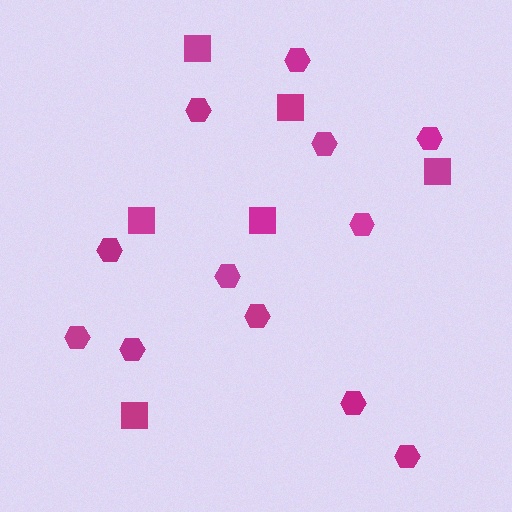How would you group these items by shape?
There are 2 groups: one group of squares (6) and one group of hexagons (12).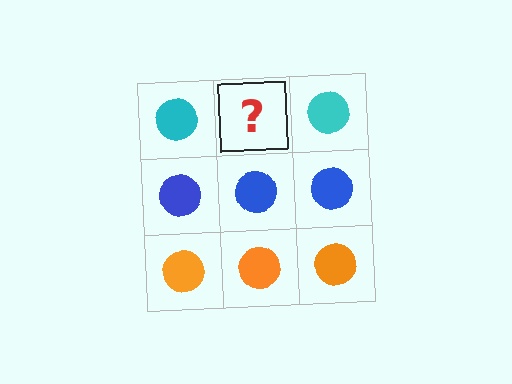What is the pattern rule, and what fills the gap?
The rule is that each row has a consistent color. The gap should be filled with a cyan circle.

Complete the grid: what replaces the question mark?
The question mark should be replaced with a cyan circle.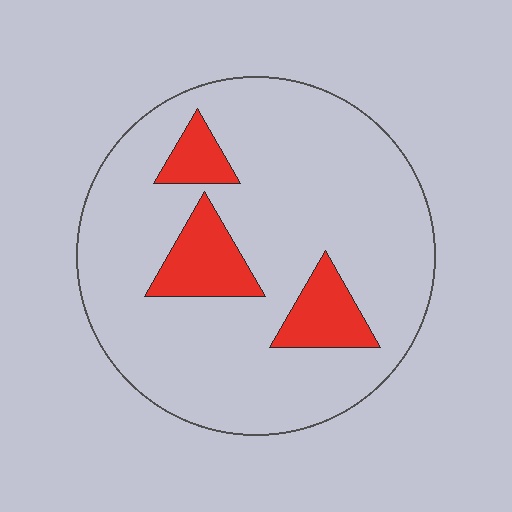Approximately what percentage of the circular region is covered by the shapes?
Approximately 15%.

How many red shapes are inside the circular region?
3.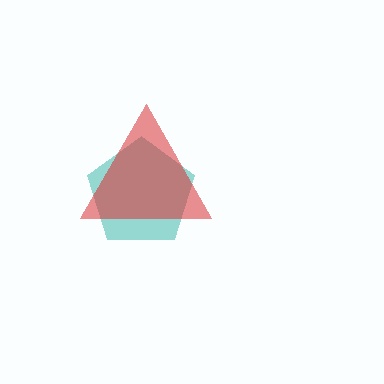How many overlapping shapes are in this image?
There are 2 overlapping shapes in the image.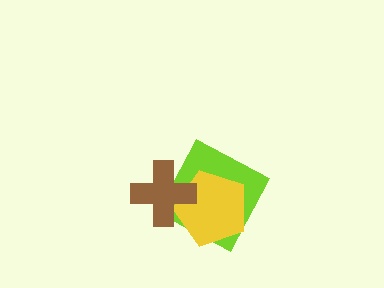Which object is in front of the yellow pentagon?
The brown cross is in front of the yellow pentagon.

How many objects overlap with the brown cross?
2 objects overlap with the brown cross.